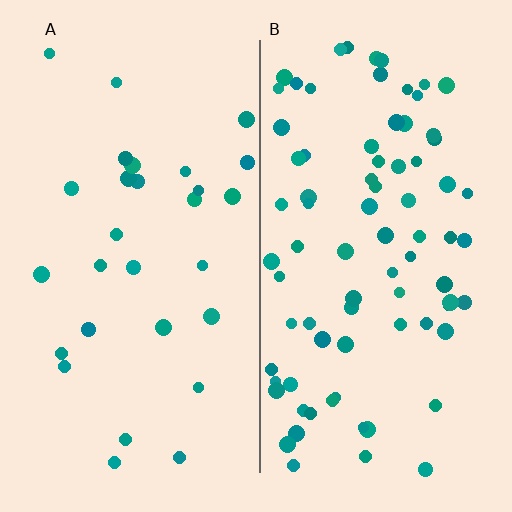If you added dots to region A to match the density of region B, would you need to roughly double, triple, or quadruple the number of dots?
Approximately triple.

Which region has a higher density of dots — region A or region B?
B (the right).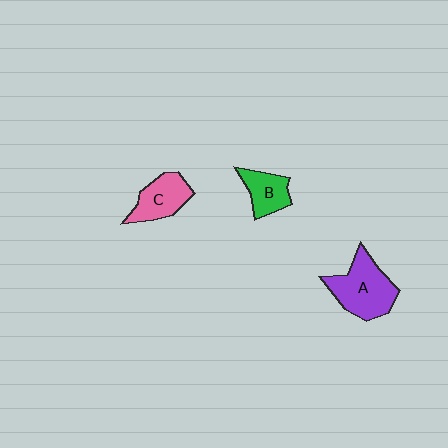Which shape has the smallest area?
Shape B (green).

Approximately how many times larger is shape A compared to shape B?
Approximately 1.8 times.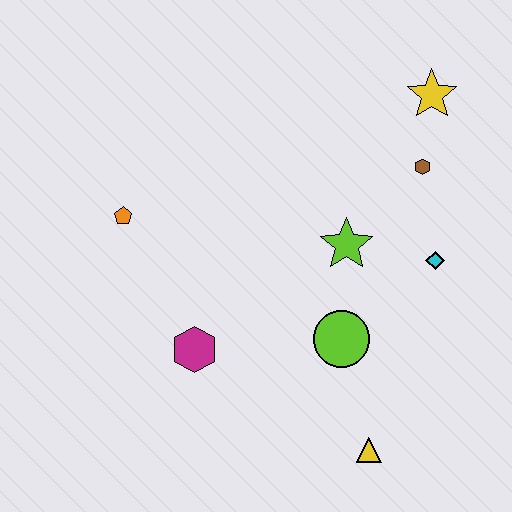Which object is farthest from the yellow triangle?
The yellow star is farthest from the yellow triangle.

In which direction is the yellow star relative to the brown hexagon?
The yellow star is above the brown hexagon.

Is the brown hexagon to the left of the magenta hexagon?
No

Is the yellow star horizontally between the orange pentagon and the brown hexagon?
No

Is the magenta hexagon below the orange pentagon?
Yes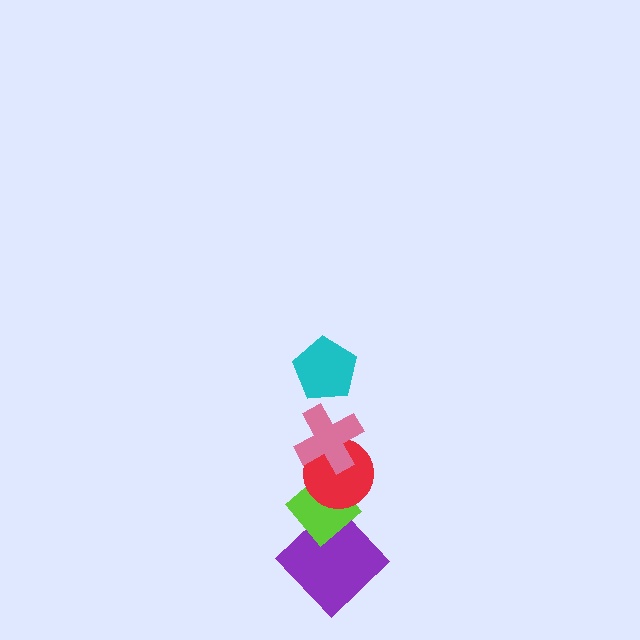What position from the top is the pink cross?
The pink cross is 2nd from the top.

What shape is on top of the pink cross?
The cyan pentagon is on top of the pink cross.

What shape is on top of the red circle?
The pink cross is on top of the red circle.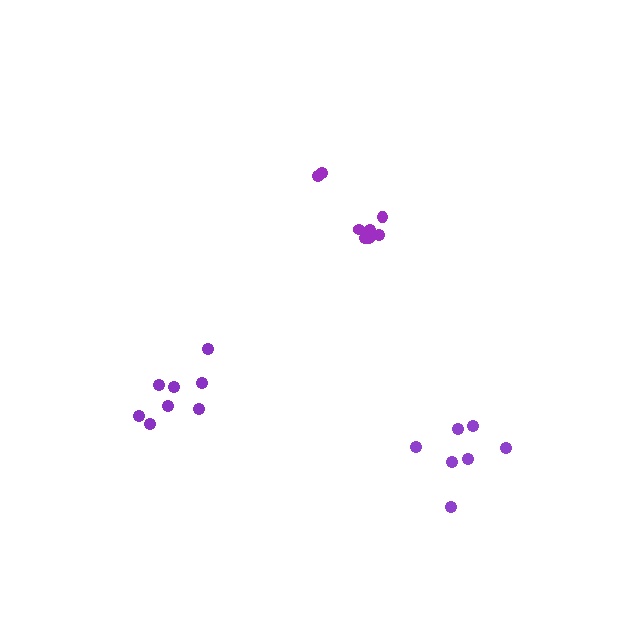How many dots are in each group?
Group 1: 8 dots, Group 2: 8 dots, Group 3: 7 dots (23 total).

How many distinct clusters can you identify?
There are 3 distinct clusters.